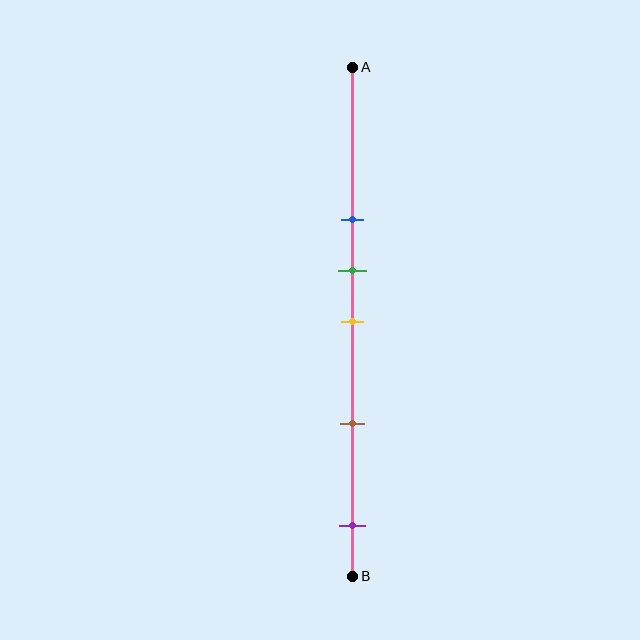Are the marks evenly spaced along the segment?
No, the marks are not evenly spaced.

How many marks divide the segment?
There are 5 marks dividing the segment.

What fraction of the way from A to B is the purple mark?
The purple mark is approximately 90% (0.9) of the way from A to B.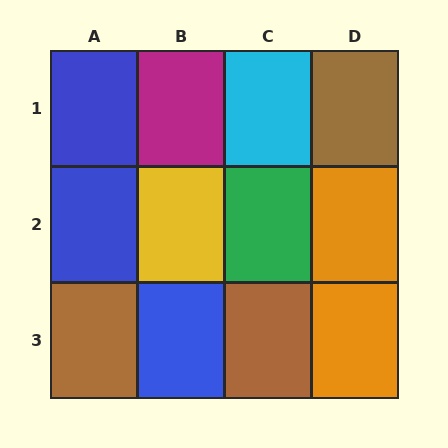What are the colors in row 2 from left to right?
Blue, yellow, green, orange.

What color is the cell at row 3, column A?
Brown.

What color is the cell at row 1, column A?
Blue.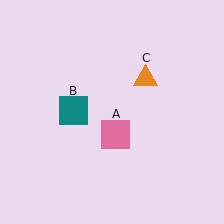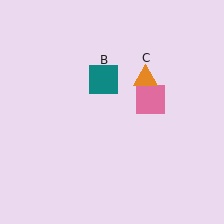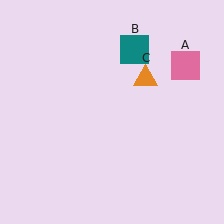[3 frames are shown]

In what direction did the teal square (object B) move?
The teal square (object B) moved up and to the right.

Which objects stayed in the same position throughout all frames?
Orange triangle (object C) remained stationary.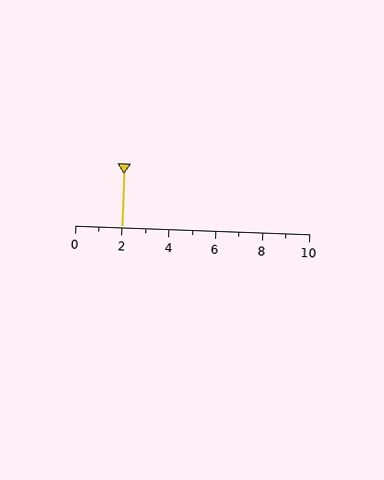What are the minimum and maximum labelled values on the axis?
The axis runs from 0 to 10.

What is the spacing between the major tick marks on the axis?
The major ticks are spaced 2 apart.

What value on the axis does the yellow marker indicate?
The marker indicates approximately 2.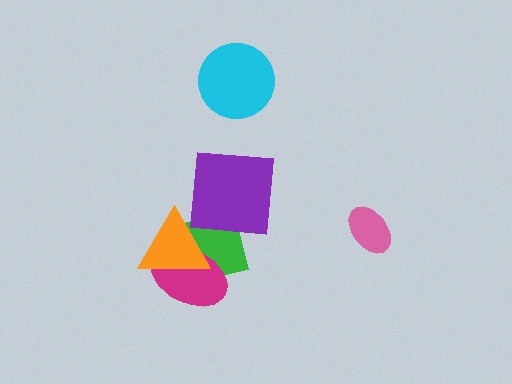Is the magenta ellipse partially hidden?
Yes, it is partially covered by another shape.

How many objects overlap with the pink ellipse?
0 objects overlap with the pink ellipse.